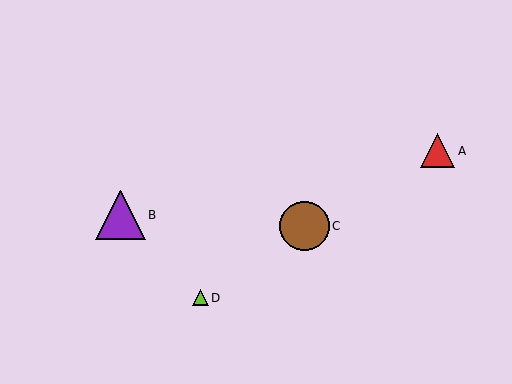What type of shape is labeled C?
Shape C is a brown circle.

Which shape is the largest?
The purple triangle (labeled B) is the largest.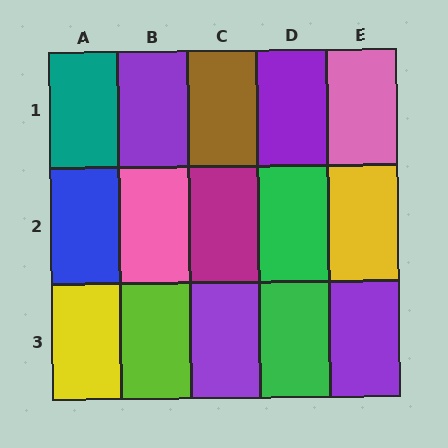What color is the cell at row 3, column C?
Purple.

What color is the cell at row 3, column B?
Lime.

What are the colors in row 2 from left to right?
Blue, pink, magenta, green, yellow.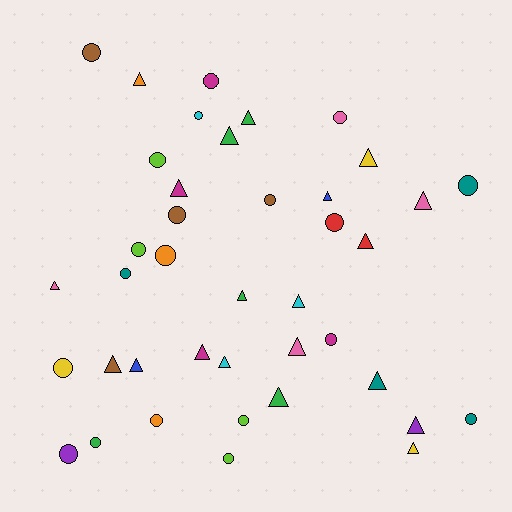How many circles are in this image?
There are 20 circles.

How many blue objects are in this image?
There are 2 blue objects.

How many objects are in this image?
There are 40 objects.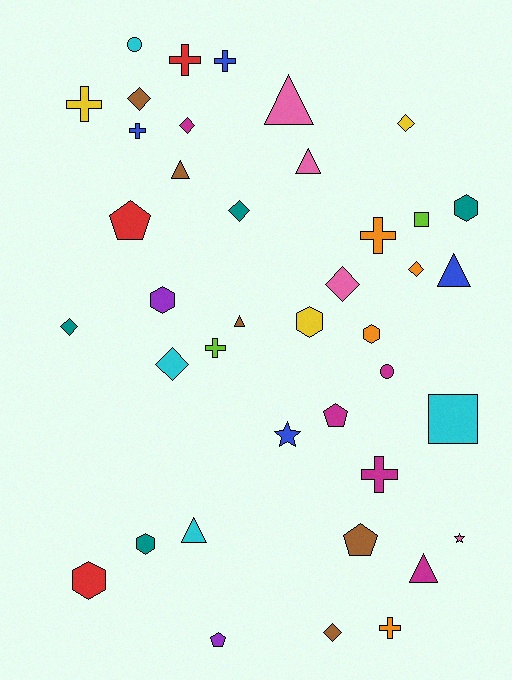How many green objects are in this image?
There are no green objects.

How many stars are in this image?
There are 2 stars.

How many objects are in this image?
There are 40 objects.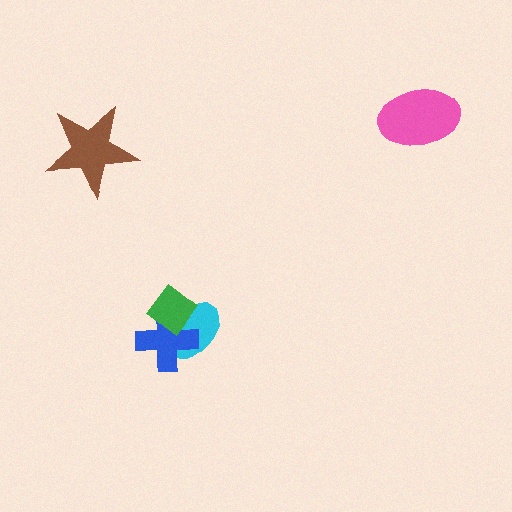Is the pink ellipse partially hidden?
No, no other shape covers it.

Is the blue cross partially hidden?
Yes, it is partially covered by another shape.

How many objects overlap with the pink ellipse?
0 objects overlap with the pink ellipse.